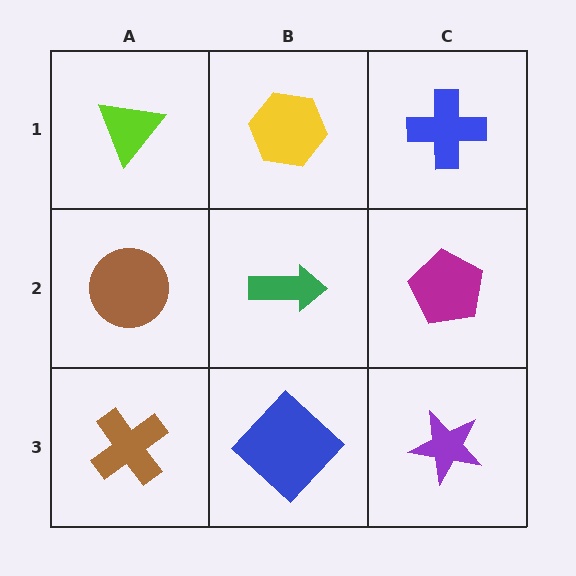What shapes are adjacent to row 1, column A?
A brown circle (row 2, column A), a yellow hexagon (row 1, column B).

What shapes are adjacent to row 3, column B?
A green arrow (row 2, column B), a brown cross (row 3, column A), a purple star (row 3, column C).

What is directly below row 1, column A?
A brown circle.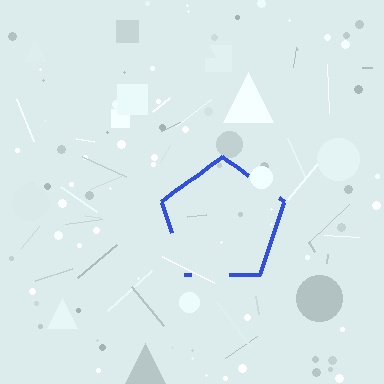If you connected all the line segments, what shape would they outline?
They would outline a pentagon.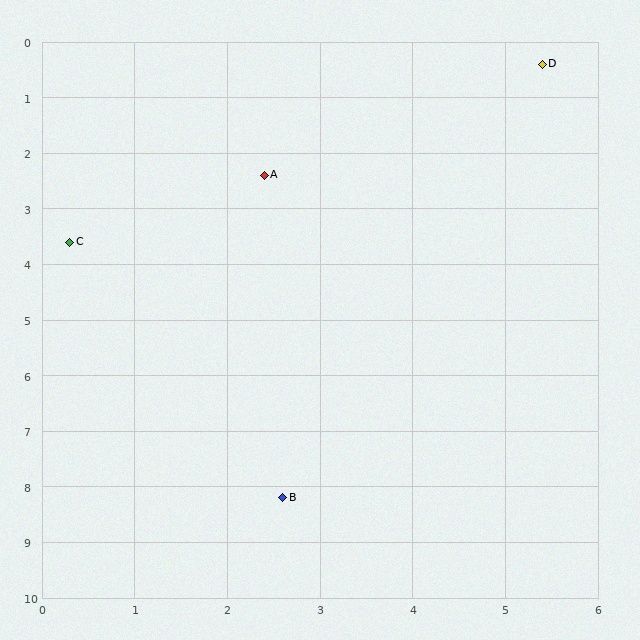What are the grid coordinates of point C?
Point C is at approximately (0.3, 3.6).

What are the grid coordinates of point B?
Point B is at approximately (2.6, 8.2).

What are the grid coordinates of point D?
Point D is at approximately (5.4, 0.4).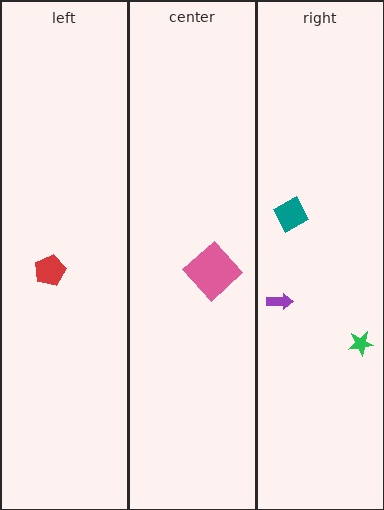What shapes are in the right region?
The green star, the teal diamond, the purple arrow.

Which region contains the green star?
The right region.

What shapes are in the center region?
The pink diamond.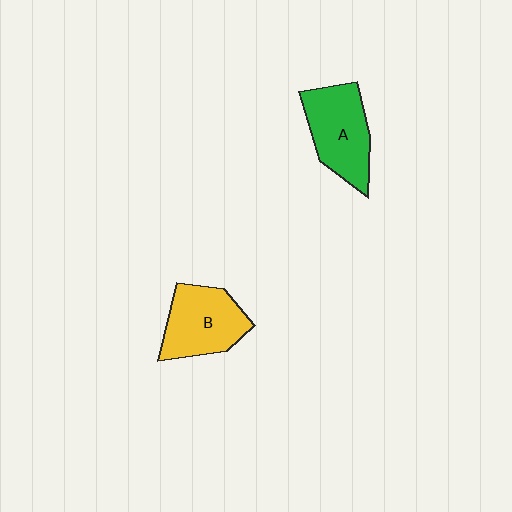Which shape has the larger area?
Shape A (green).